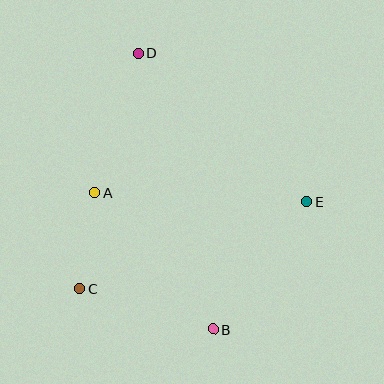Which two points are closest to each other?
Points A and C are closest to each other.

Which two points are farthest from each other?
Points B and D are farthest from each other.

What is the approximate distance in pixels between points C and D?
The distance between C and D is approximately 242 pixels.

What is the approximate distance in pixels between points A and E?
The distance between A and E is approximately 212 pixels.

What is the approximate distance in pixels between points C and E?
The distance between C and E is approximately 243 pixels.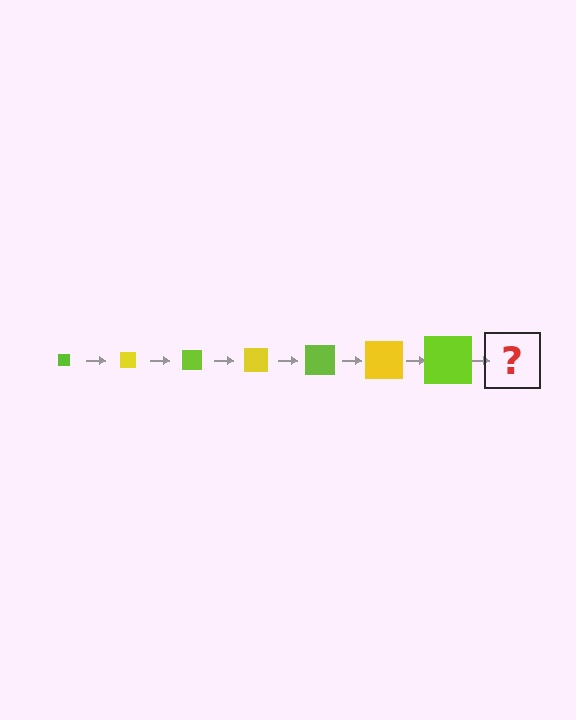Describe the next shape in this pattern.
It should be a yellow square, larger than the previous one.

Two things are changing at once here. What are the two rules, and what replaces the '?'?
The two rules are that the square grows larger each step and the color cycles through lime and yellow. The '?' should be a yellow square, larger than the previous one.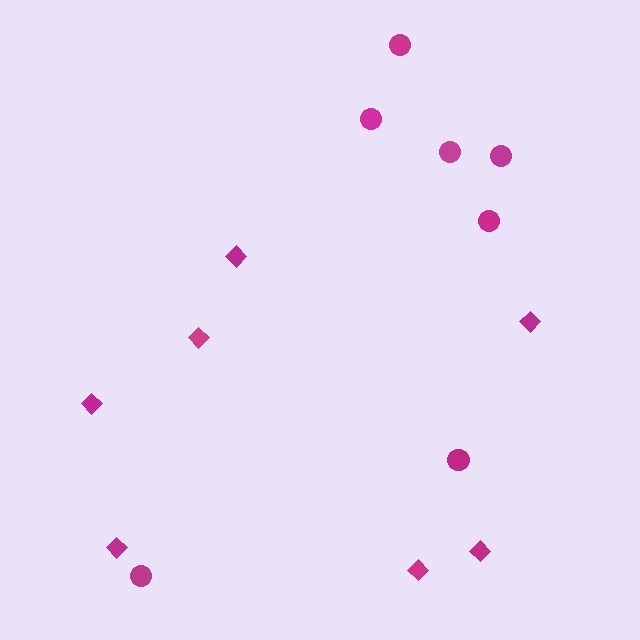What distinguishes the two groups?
There are 2 groups: one group of diamonds (7) and one group of circles (7).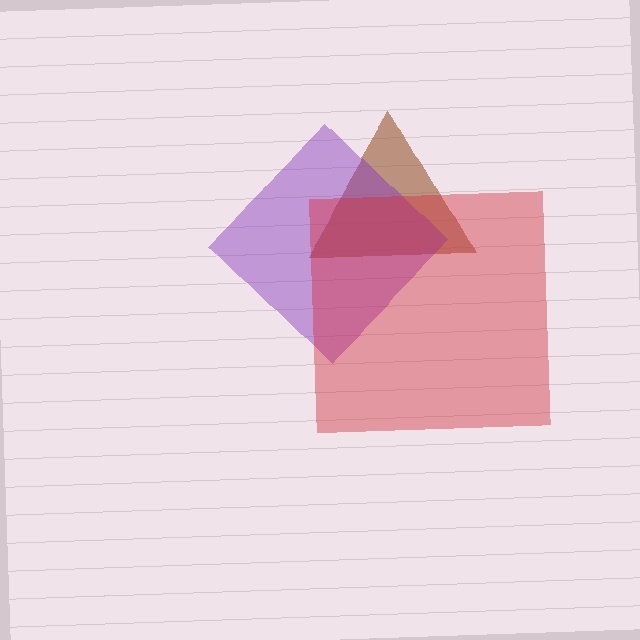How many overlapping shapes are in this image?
There are 3 overlapping shapes in the image.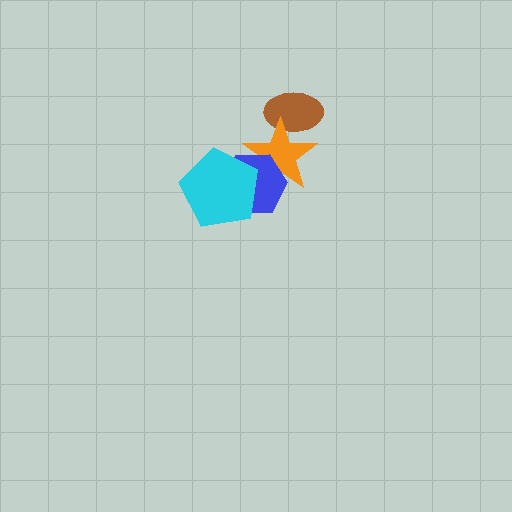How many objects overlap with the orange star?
3 objects overlap with the orange star.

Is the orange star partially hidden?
Yes, it is partially covered by another shape.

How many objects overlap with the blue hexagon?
2 objects overlap with the blue hexagon.